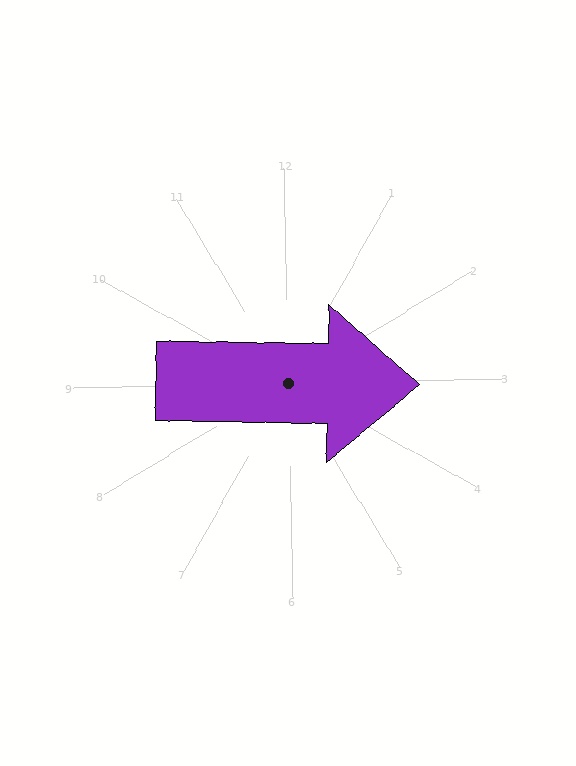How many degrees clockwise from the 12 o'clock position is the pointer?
Approximately 92 degrees.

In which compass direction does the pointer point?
East.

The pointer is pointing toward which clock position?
Roughly 3 o'clock.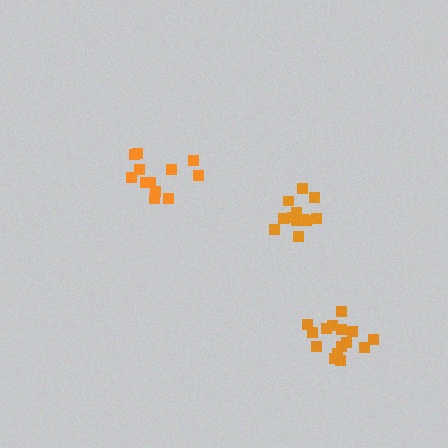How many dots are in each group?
Group 1: 12 dots, Group 2: 15 dots, Group 3: 12 dots (39 total).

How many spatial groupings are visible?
There are 3 spatial groupings.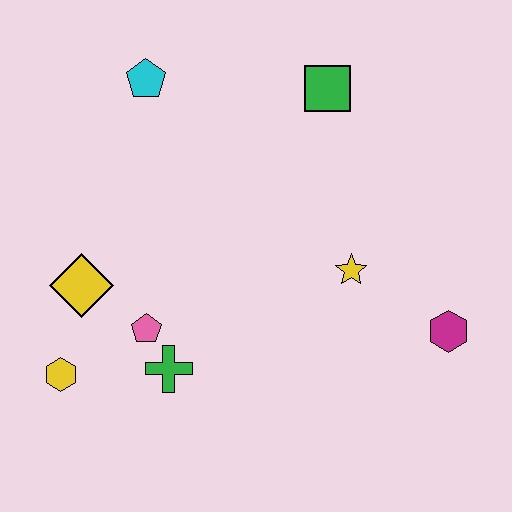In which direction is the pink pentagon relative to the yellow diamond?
The pink pentagon is to the right of the yellow diamond.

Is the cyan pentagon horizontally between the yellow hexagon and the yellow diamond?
No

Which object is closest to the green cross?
The pink pentagon is closest to the green cross.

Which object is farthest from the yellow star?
The yellow hexagon is farthest from the yellow star.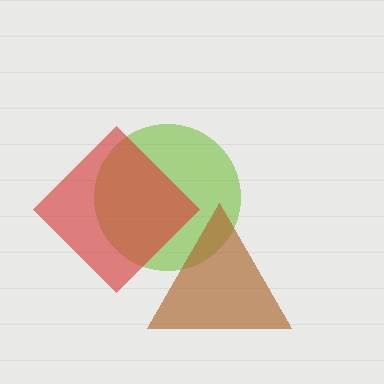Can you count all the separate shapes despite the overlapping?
Yes, there are 3 separate shapes.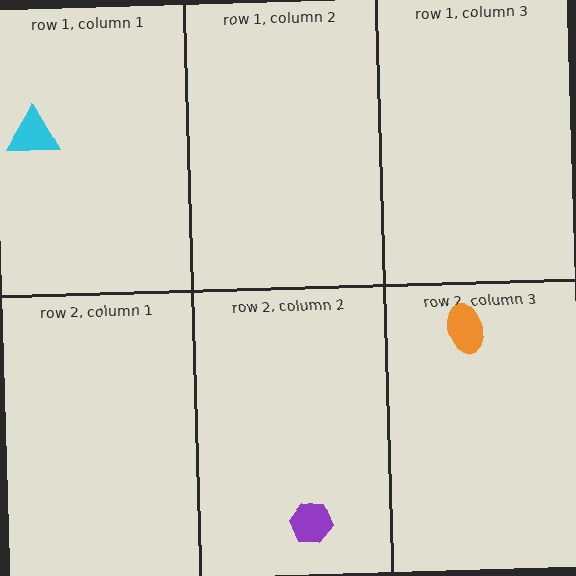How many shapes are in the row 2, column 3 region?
1.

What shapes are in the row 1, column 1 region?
The cyan triangle.